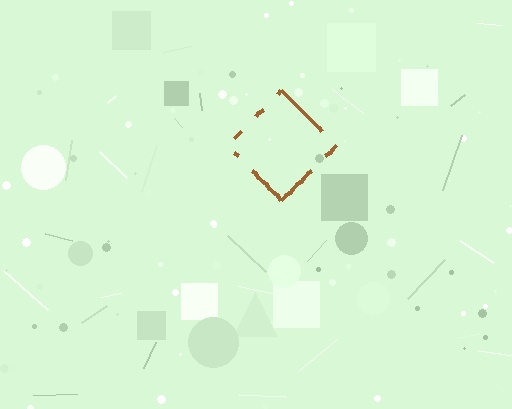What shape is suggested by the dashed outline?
The dashed outline suggests a diamond.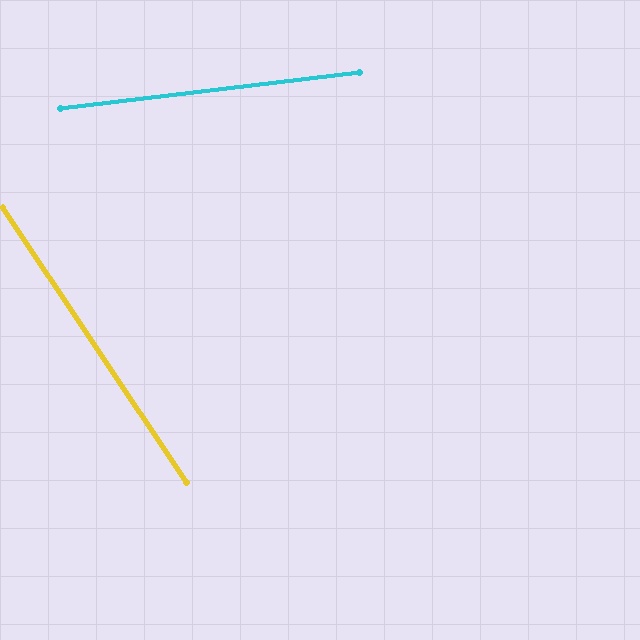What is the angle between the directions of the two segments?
Approximately 63 degrees.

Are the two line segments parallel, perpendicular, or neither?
Neither parallel nor perpendicular — they differ by about 63°.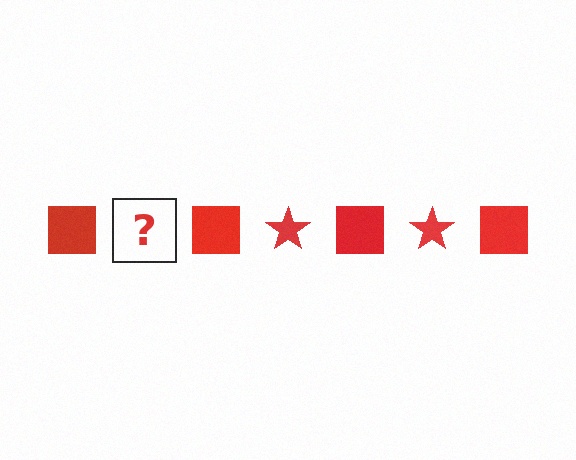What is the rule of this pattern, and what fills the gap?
The rule is that the pattern cycles through square, star shapes in red. The gap should be filled with a red star.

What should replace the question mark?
The question mark should be replaced with a red star.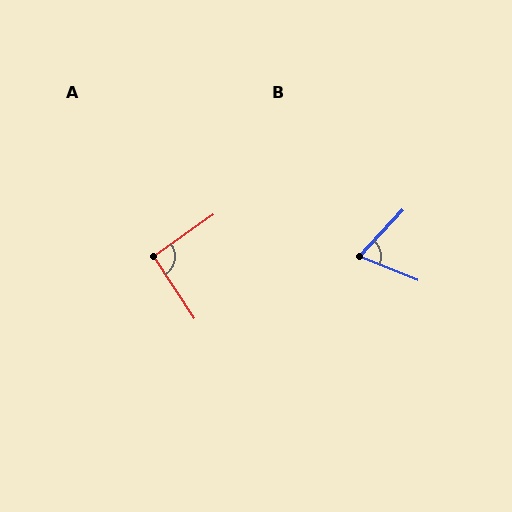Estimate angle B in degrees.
Approximately 69 degrees.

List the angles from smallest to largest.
B (69°), A (91°).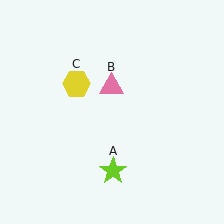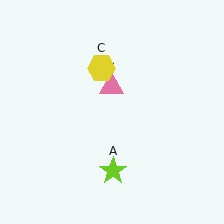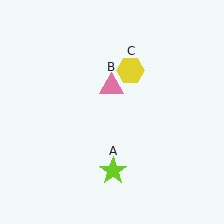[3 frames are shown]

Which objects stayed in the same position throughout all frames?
Lime star (object A) and pink triangle (object B) remained stationary.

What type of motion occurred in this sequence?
The yellow hexagon (object C) rotated clockwise around the center of the scene.